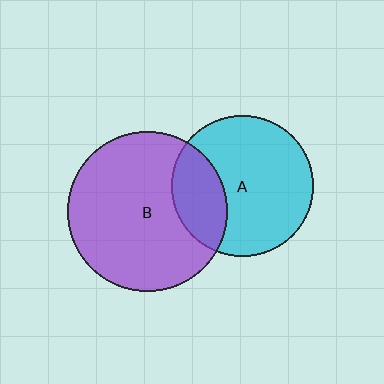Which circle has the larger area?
Circle B (purple).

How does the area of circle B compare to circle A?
Approximately 1.3 times.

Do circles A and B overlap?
Yes.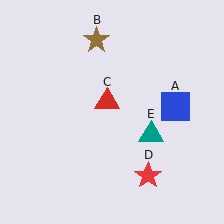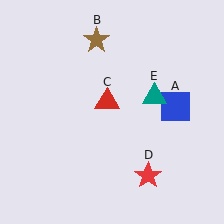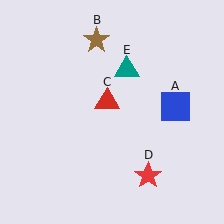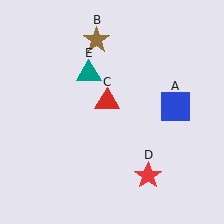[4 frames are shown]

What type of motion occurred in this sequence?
The teal triangle (object E) rotated counterclockwise around the center of the scene.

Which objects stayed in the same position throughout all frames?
Blue square (object A) and brown star (object B) and red triangle (object C) and red star (object D) remained stationary.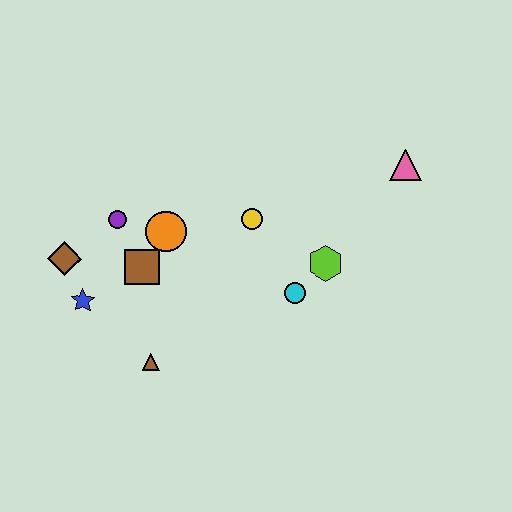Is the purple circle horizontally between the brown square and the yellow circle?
No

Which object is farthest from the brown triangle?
The pink triangle is farthest from the brown triangle.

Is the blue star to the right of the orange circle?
No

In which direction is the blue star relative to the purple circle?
The blue star is below the purple circle.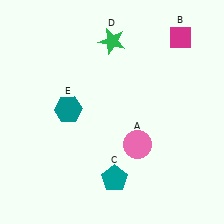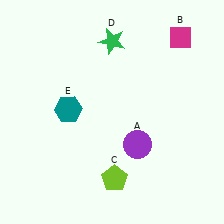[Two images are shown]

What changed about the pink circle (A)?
In Image 1, A is pink. In Image 2, it changed to purple.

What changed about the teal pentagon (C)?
In Image 1, C is teal. In Image 2, it changed to lime.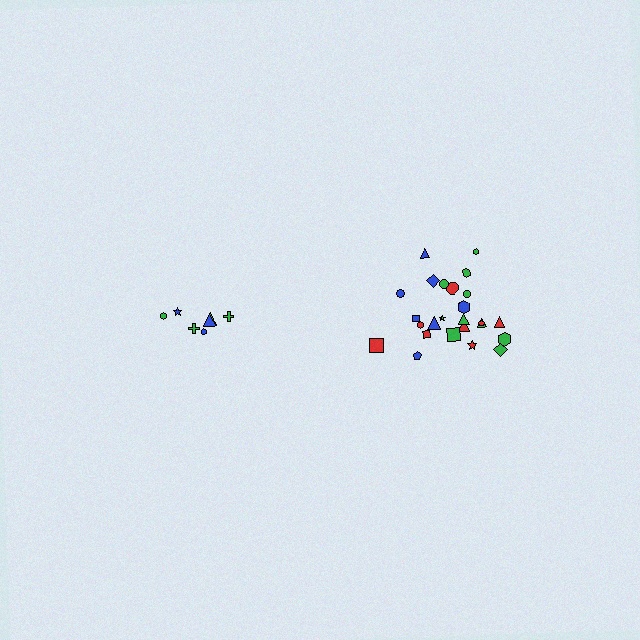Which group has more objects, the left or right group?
The right group.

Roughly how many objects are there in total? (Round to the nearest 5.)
Roughly 30 objects in total.